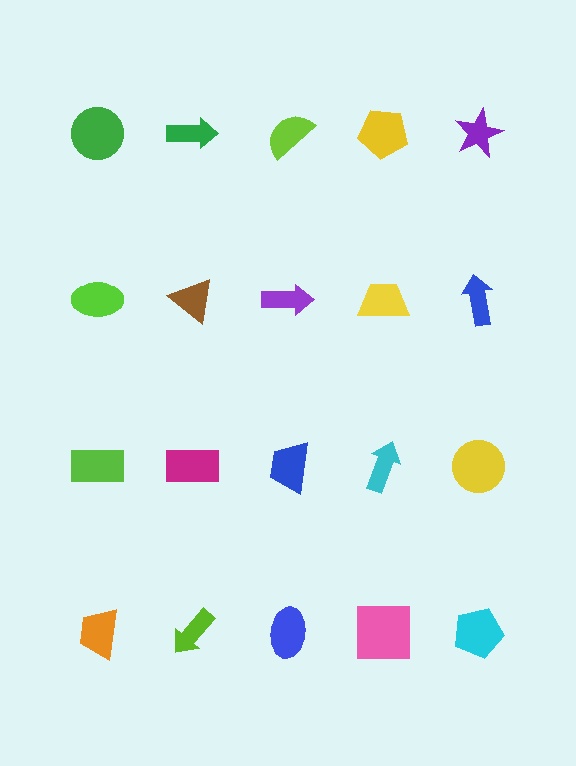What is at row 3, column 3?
A blue trapezoid.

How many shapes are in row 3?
5 shapes.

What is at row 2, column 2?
A brown triangle.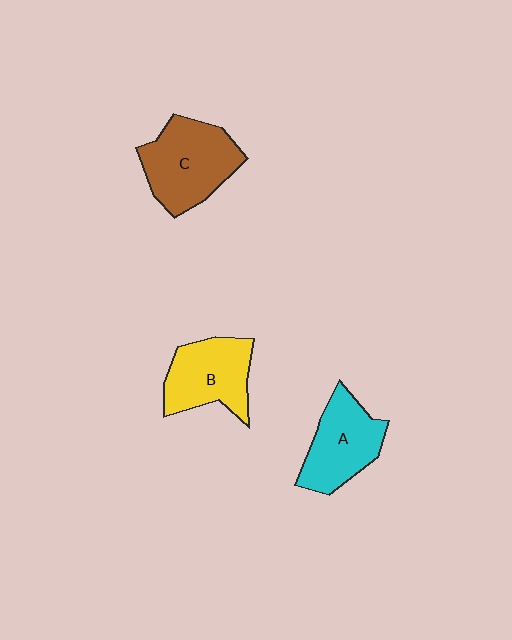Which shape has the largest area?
Shape C (brown).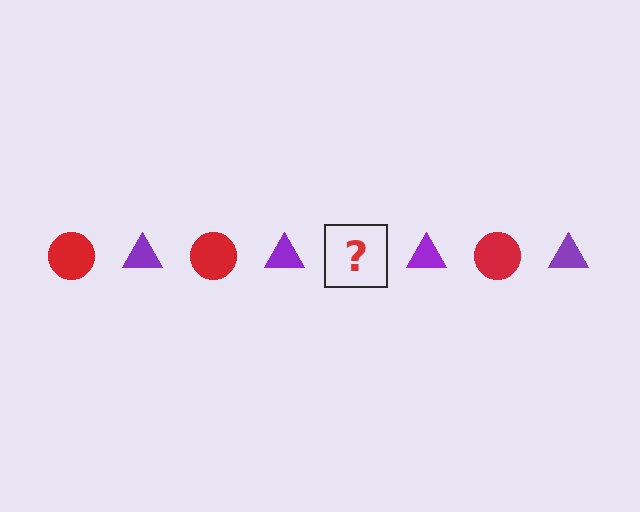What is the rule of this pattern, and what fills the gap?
The rule is that the pattern alternates between red circle and purple triangle. The gap should be filled with a red circle.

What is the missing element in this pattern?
The missing element is a red circle.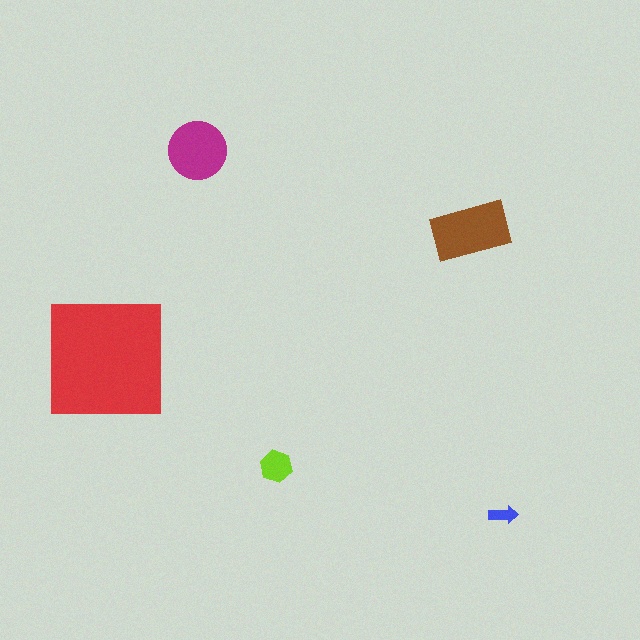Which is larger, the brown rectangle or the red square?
The red square.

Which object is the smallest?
The blue arrow.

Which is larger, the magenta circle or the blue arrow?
The magenta circle.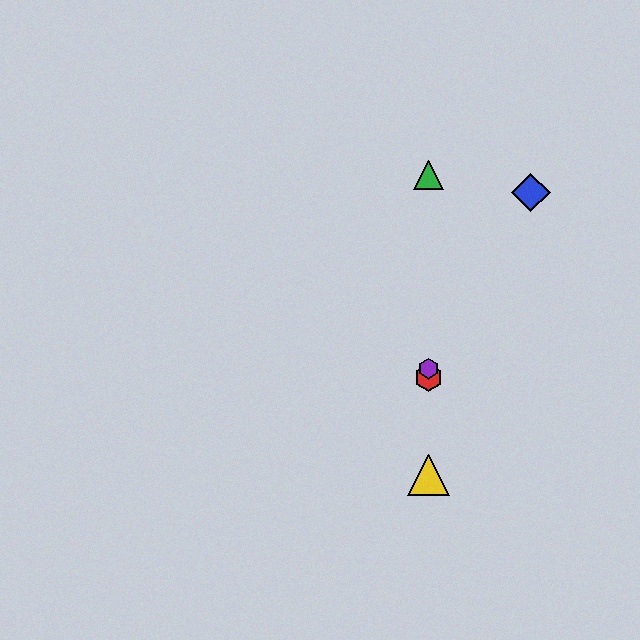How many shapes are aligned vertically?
4 shapes (the red hexagon, the green triangle, the yellow triangle, the purple hexagon) are aligned vertically.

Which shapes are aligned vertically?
The red hexagon, the green triangle, the yellow triangle, the purple hexagon are aligned vertically.